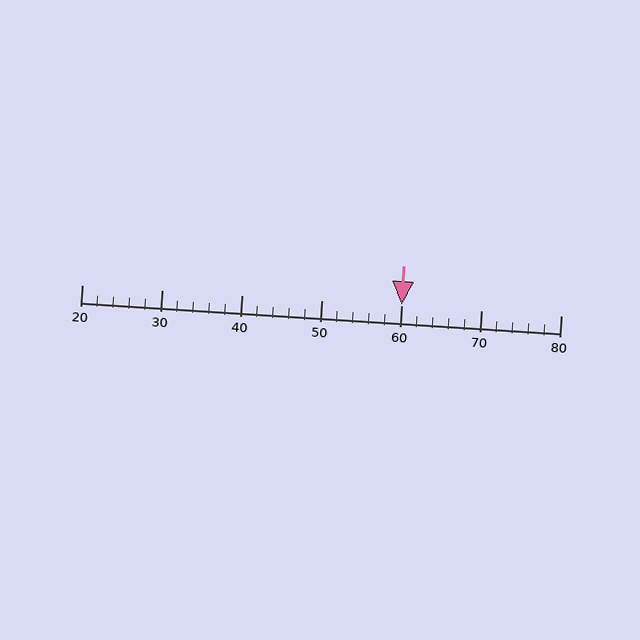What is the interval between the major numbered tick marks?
The major tick marks are spaced 10 units apart.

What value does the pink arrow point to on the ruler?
The pink arrow points to approximately 60.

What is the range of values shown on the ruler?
The ruler shows values from 20 to 80.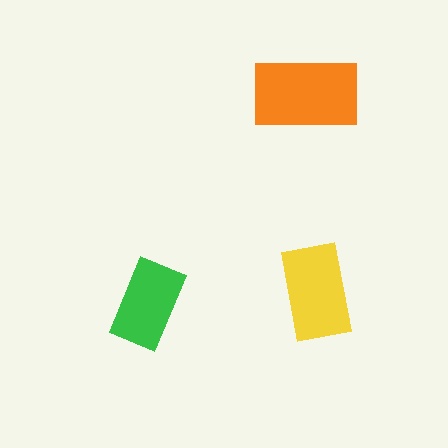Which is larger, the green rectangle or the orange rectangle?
The orange one.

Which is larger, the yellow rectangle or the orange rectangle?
The orange one.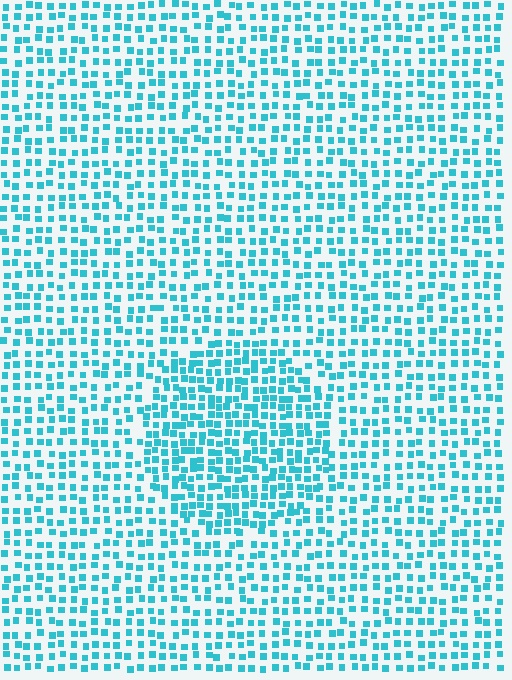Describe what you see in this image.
The image contains small cyan elements arranged at two different densities. A circle-shaped region is visible where the elements are more densely packed than the surrounding area.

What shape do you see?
I see a circle.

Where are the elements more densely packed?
The elements are more densely packed inside the circle boundary.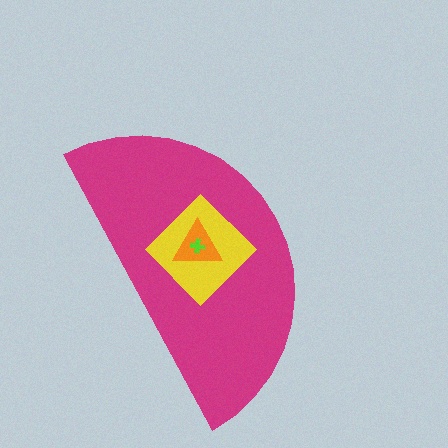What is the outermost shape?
The magenta semicircle.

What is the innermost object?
The lime cross.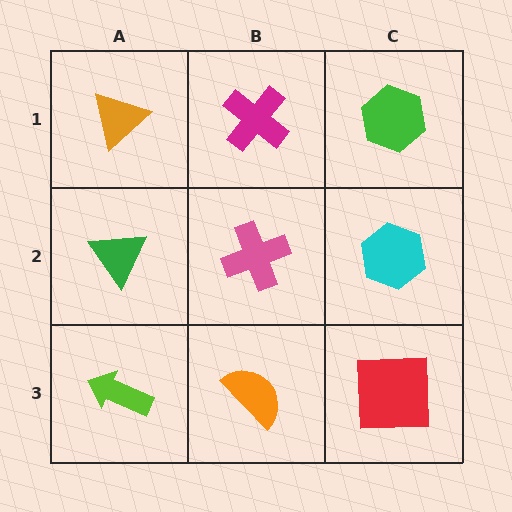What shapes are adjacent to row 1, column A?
A green triangle (row 2, column A), a magenta cross (row 1, column B).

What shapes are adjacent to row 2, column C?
A green hexagon (row 1, column C), a red square (row 3, column C), a pink cross (row 2, column B).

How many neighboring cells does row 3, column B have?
3.